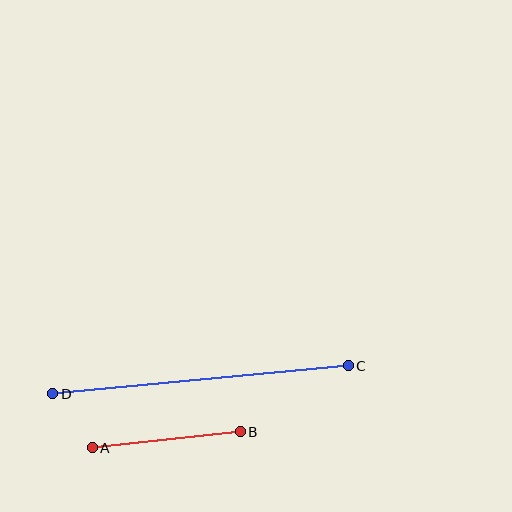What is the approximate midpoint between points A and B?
The midpoint is at approximately (166, 440) pixels.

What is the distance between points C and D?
The distance is approximately 296 pixels.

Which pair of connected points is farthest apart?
Points C and D are farthest apart.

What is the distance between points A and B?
The distance is approximately 149 pixels.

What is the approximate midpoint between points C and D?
The midpoint is at approximately (201, 380) pixels.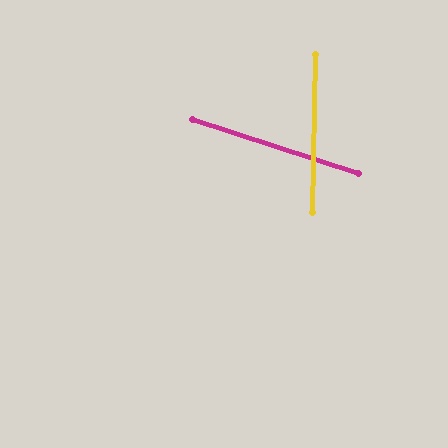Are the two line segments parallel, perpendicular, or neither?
Neither parallel nor perpendicular — they differ by about 73°.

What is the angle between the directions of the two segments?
Approximately 73 degrees.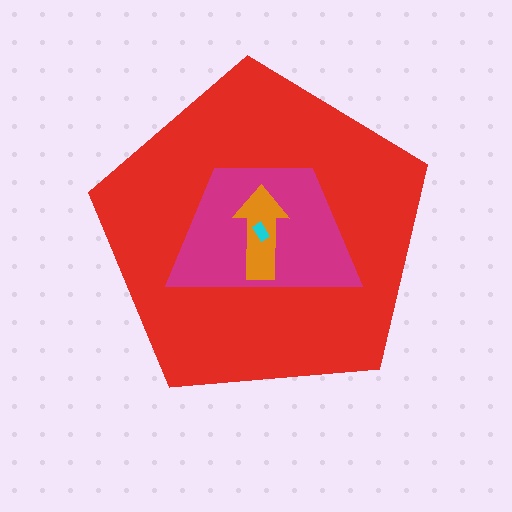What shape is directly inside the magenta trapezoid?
The orange arrow.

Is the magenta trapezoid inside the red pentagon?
Yes.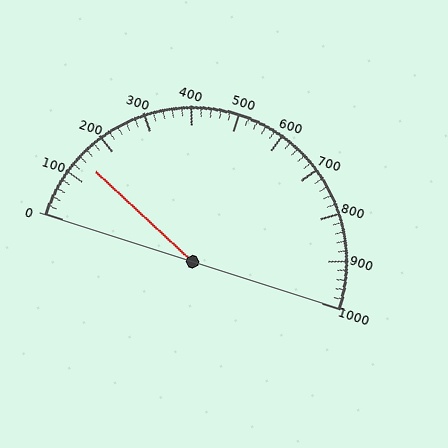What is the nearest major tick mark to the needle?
The nearest major tick mark is 100.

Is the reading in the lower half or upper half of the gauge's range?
The reading is in the lower half of the range (0 to 1000).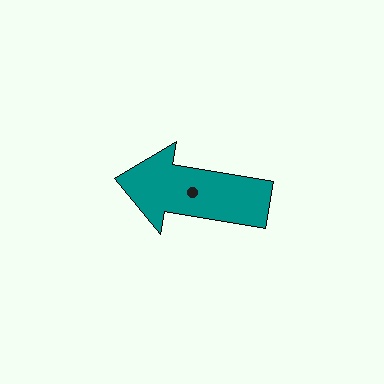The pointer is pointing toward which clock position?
Roughly 9 o'clock.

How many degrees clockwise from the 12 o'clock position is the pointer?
Approximately 280 degrees.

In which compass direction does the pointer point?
West.